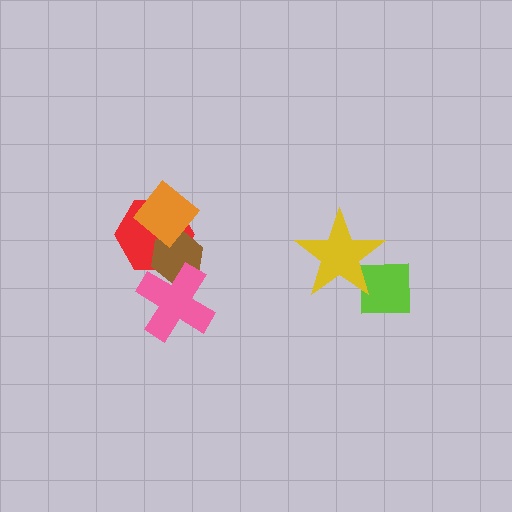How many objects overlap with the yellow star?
1 object overlaps with the yellow star.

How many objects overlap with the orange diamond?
2 objects overlap with the orange diamond.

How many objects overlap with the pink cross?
2 objects overlap with the pink cross.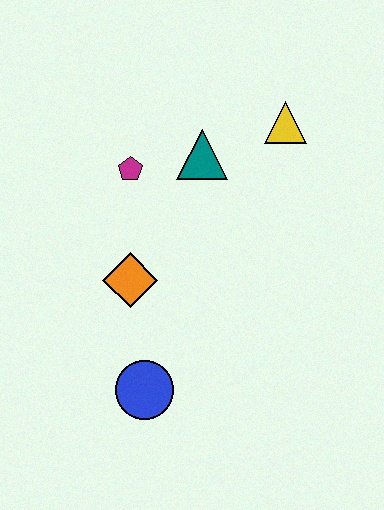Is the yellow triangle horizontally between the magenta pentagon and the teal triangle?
No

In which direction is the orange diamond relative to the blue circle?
The orange diamond is above the blue circle.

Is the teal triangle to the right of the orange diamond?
Yes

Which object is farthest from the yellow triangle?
The blue circle is farthest from the yellow triangle.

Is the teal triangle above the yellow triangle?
No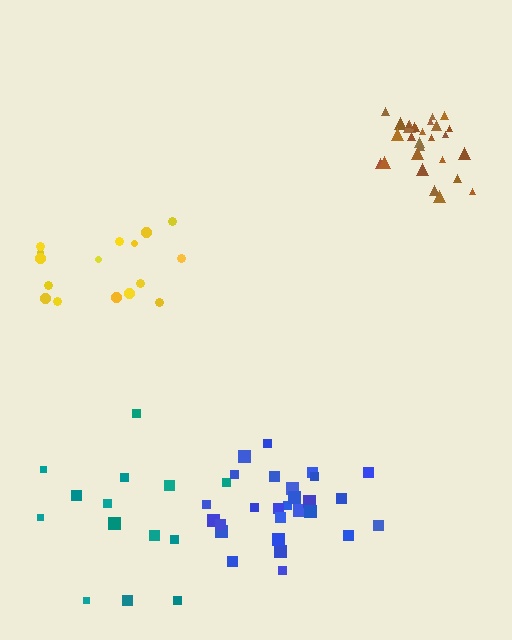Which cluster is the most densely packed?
Brown.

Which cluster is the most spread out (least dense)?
Teal.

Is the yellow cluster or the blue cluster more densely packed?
Blue.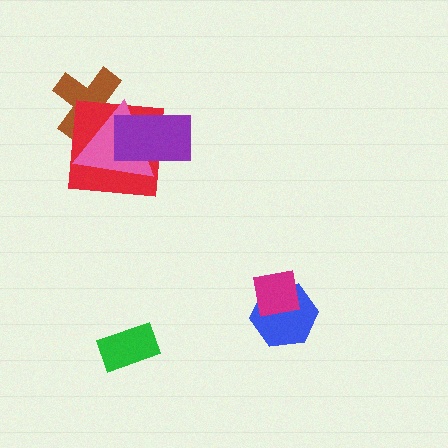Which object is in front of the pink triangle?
The purple rectangle is in front of the pink triangle.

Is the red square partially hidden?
Yes, it is partially covered by another shape.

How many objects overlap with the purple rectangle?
2 objects overlap with the purple rectangle.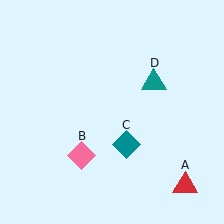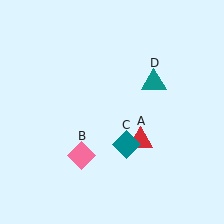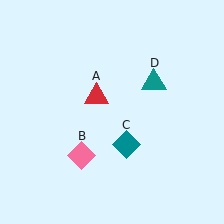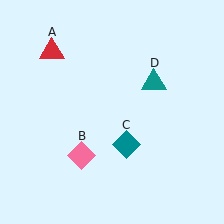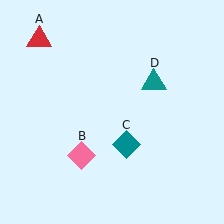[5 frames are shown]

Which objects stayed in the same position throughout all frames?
Pink diamond (object B) and teal diamond (object C) and teal triangle (object D) remained stationary.